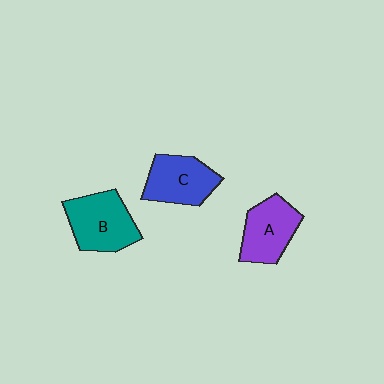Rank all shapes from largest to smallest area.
From largest to smallest: B (teal), C (blue), A (purple).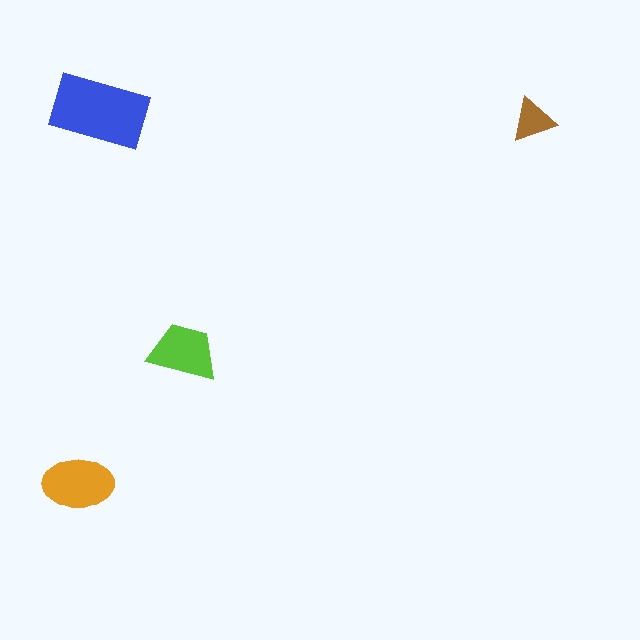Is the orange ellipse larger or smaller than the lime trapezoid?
Larger.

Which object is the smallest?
The brown triangle.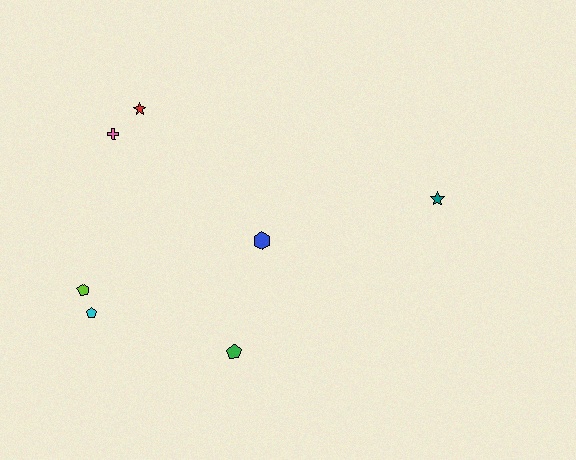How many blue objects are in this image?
There is 1 blue object.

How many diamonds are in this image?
There are no diamonds.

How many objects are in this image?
There are 7 objects.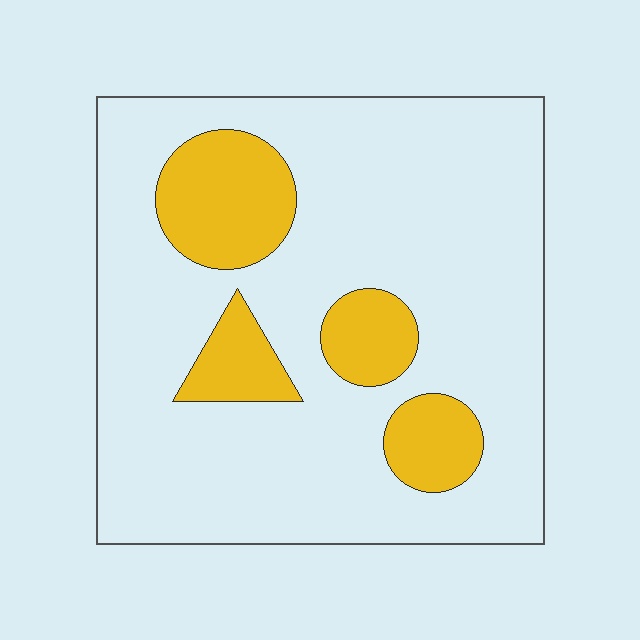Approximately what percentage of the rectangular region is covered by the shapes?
Approximately 20%.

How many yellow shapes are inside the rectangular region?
4.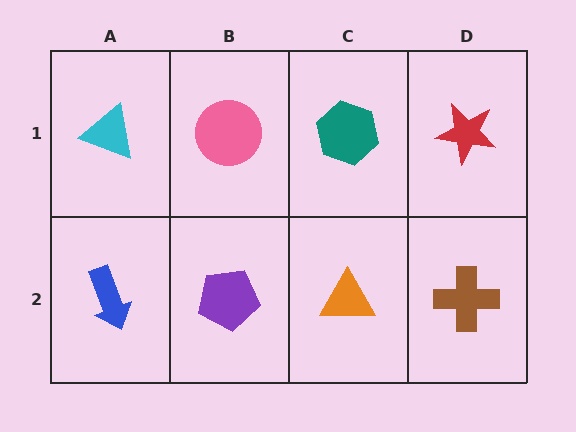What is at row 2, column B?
A purple pentagon.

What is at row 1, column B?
A pink circle.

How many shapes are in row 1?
4 shapes.